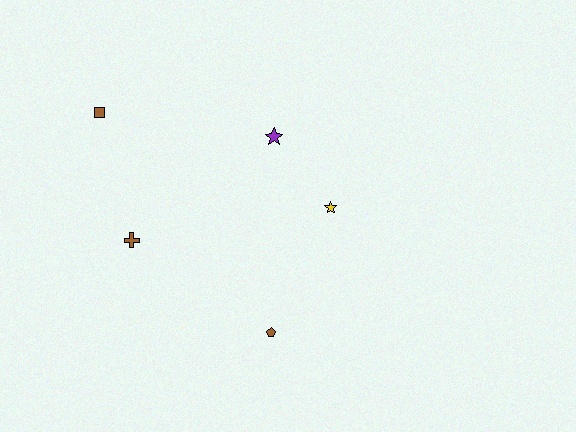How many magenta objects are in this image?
There are no magenta objects.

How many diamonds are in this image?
There are no diamonds.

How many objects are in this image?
There are 5 objects.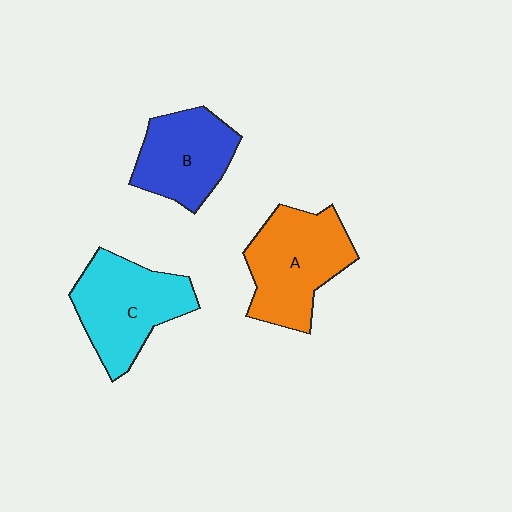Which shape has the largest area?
Shape A (orange).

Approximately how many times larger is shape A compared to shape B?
Approximately 1.3 times.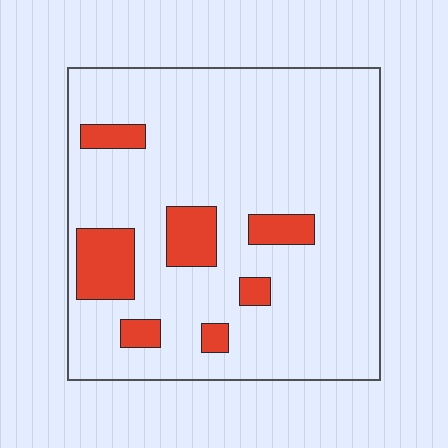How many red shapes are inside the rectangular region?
7.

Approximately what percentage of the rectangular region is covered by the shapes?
Approximately 15%.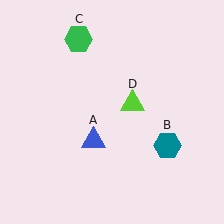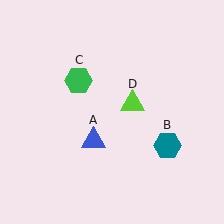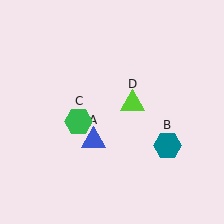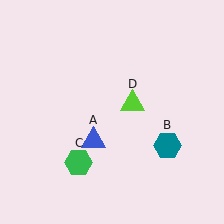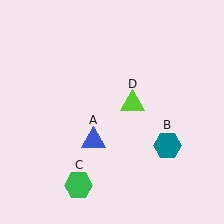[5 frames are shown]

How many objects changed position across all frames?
1 object changed position: green hexagon (object C).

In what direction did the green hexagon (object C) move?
The green hexagon (object C) moved down.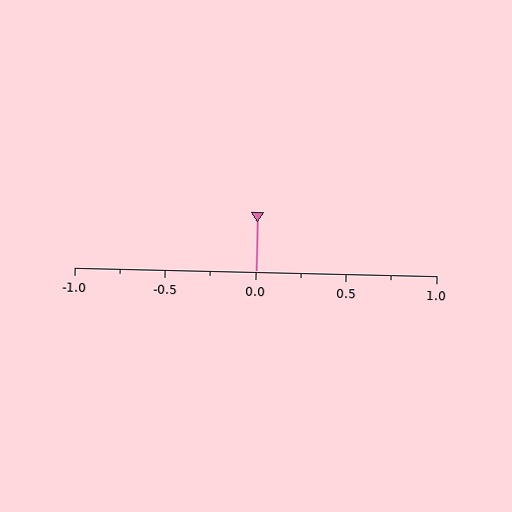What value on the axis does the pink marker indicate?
The marker indicates approximately 0.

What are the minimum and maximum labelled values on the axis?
The axis runs from -1.0 to 1.0.